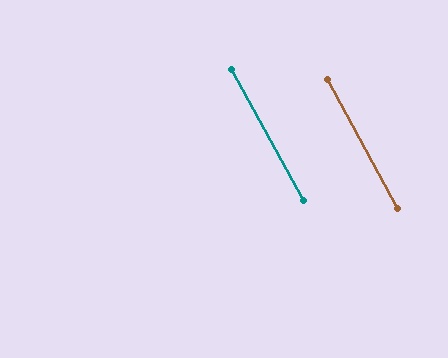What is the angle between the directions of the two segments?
Approximately 0 degrees.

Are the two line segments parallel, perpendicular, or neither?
Parallel — their directions differ by only 0.4°.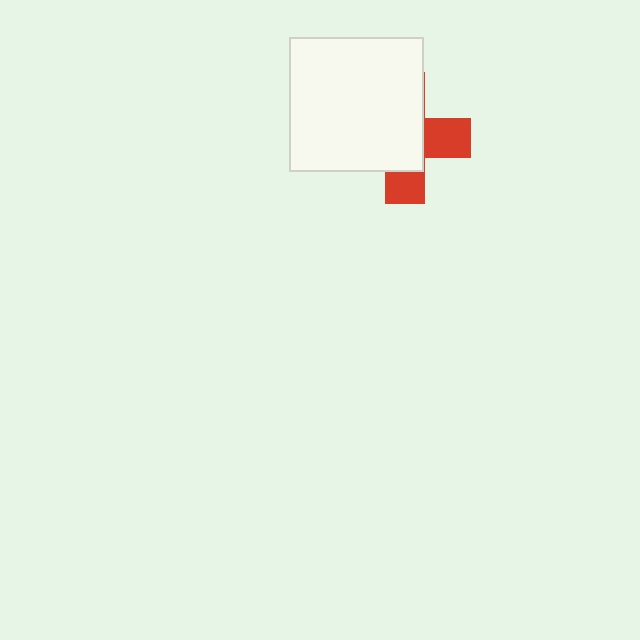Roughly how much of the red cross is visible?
A small part of it is visible (roughly 37%).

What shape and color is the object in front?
The object in front is a white square.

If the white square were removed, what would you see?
You would see the complete red cross.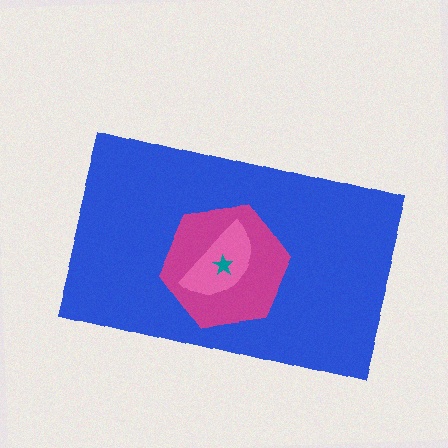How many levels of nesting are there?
4.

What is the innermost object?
The teal star.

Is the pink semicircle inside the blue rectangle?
Yes.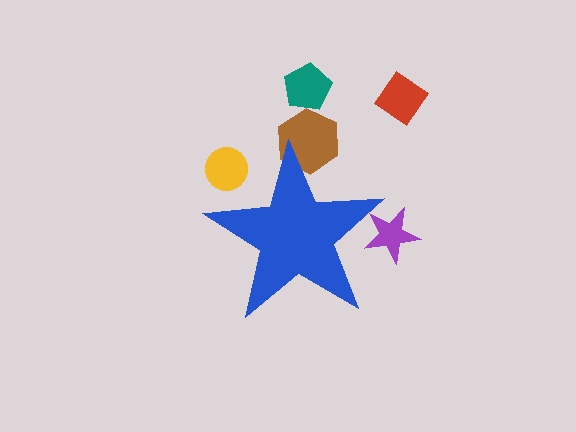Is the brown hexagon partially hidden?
Yes, the brown hexagon is partially hidden behind the blue star.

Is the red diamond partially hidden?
No, the red diamond is fully visible.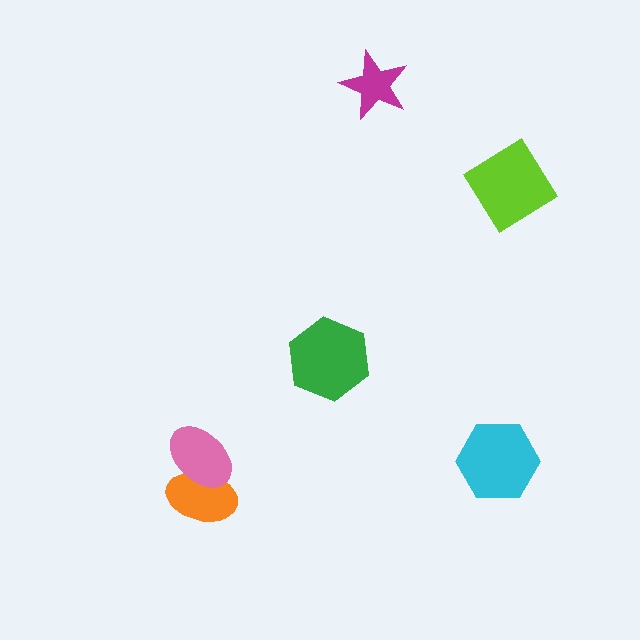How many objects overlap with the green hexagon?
0 objects overlap with the green hexagon.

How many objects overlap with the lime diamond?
0 objects overlap with the lime diamond.